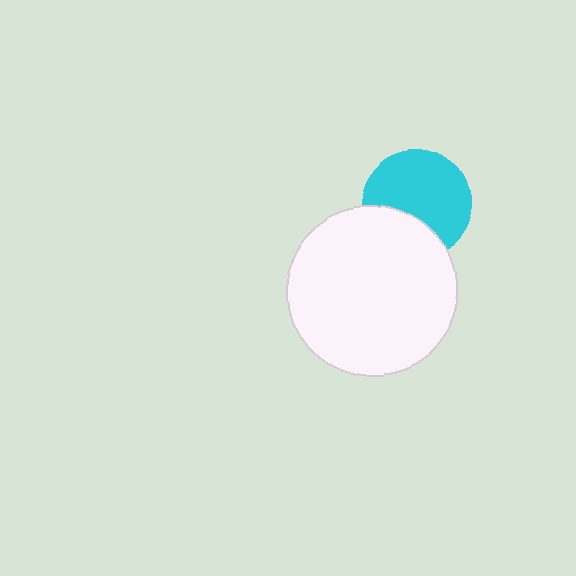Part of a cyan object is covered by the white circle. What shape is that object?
It is a circle.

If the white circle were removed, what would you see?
You would see the complete cyan circle.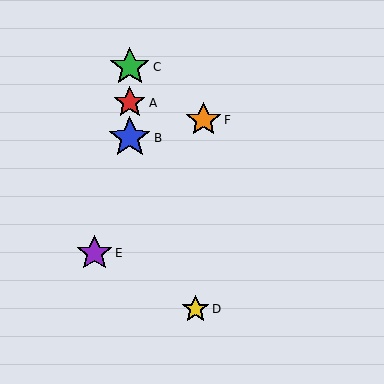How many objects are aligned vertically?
3 objects (A, B, C) are aligned vertically.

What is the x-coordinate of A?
Object A is at x≈130.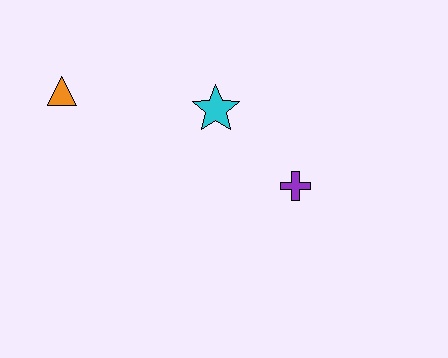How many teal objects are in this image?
There are no teal objects.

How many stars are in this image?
There is 1 star.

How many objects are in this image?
There are 3 objects.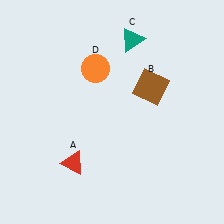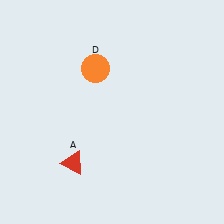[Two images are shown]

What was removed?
The teal triangle (C), the brown square (B) were removed in Image 2.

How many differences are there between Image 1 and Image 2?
There are 2 differences between the two images.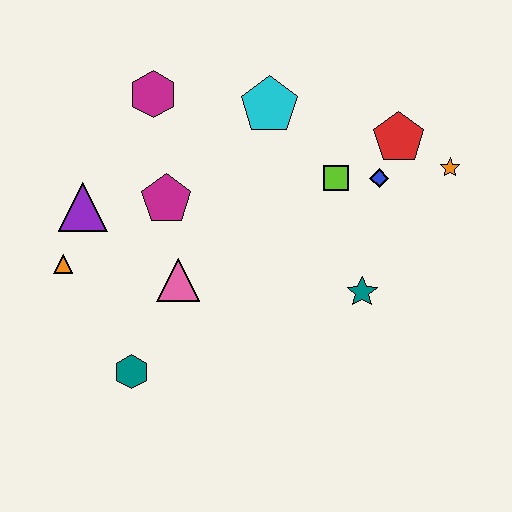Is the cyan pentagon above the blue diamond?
Yes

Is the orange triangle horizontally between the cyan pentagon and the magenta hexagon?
No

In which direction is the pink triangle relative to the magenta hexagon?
The pink triangle is below the magenta hexagon.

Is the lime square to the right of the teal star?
No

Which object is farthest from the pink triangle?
The orange star is farthest from the pink triangle.